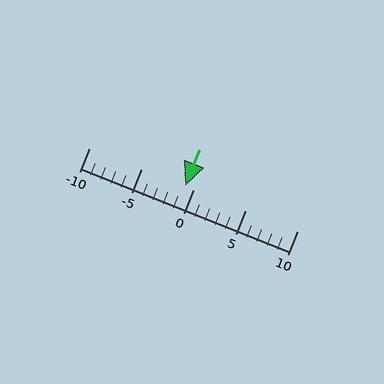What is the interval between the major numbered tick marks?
The major tick marks are spaced 5 units apart.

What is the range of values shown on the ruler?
The ruler shows values from -10 to 10.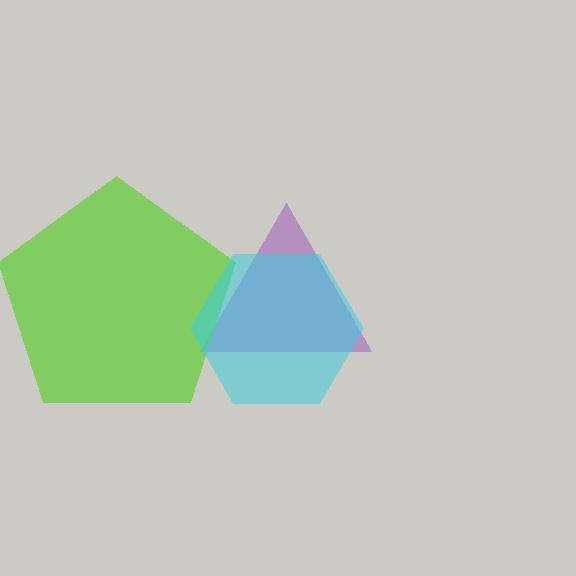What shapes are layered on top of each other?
The layered shapes are: a purple triangle, a lime pentagon, a cyan hexagon.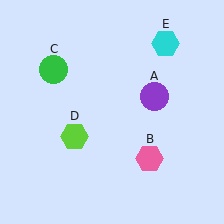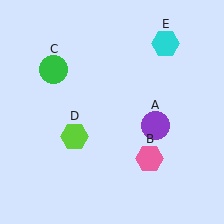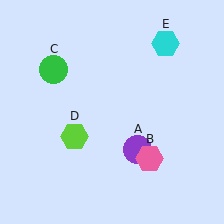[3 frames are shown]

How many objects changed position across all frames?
1 object changed position: purple circle (object A).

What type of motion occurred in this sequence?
The purple circle (object A) rotated clockwise around the center of the scene.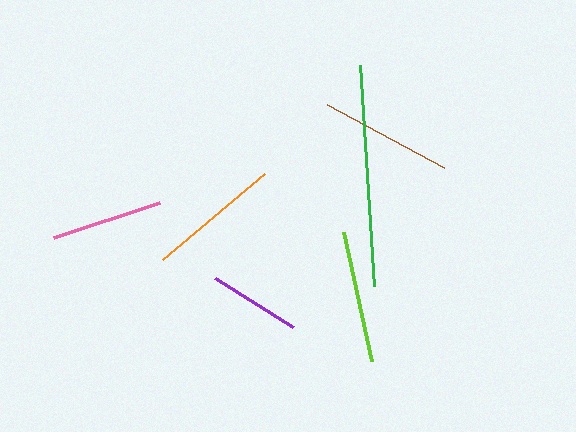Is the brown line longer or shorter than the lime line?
The brown line is longer than the lime line.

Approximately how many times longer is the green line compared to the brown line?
The green line is approximately 1.7 times the length of the brown line.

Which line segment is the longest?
The green line is the longest at approximately 222 pixels.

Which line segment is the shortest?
The purple line is the shortest at approximately 92 pixels.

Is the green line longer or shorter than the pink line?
The green line is longer than the pink line.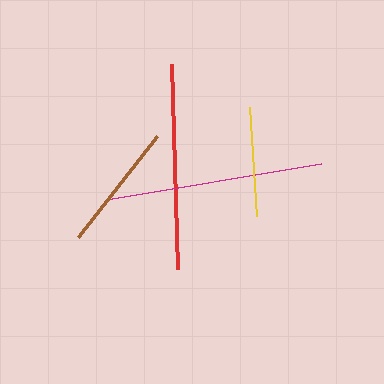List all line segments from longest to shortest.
From longest to shortest: magenta, red, brown, yellow.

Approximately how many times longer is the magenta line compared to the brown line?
The magenta line is approximately 1.7 times the length of the brown line.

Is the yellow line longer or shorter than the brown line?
The brown line is longer than the yellow line.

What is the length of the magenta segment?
The magenta segment is approximately 218 pixels long.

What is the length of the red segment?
The red segment is approximately 206 pixels long.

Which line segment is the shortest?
The yellow line is the shortest at approximately 110 pixels.